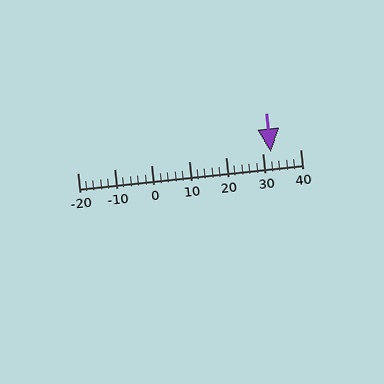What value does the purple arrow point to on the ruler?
The purple arrow points to approximately 32.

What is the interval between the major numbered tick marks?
The major tick marks are spaced 10 units apart.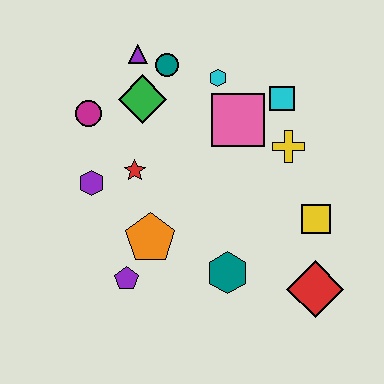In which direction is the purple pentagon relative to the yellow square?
The purple pentagon is to the left of the yellow square.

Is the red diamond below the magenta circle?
Yes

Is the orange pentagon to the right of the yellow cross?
No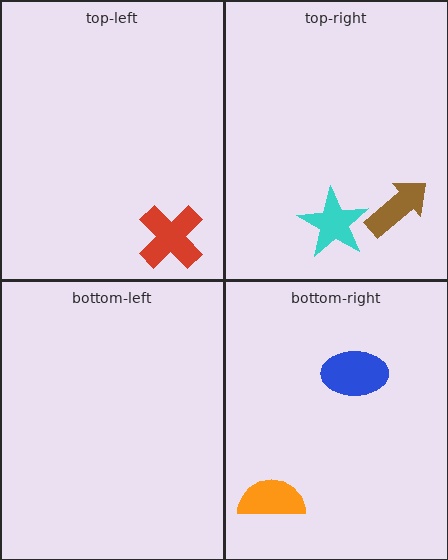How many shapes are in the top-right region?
2.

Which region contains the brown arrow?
The top-right region.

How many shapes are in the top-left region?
1.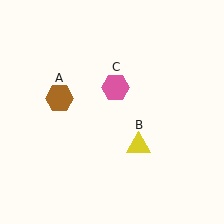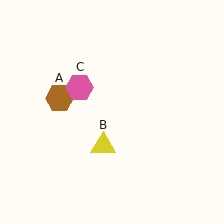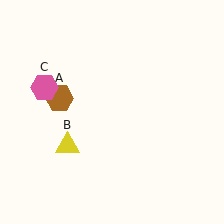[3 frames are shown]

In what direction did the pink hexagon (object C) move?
The pink hexagon (object C) moved left.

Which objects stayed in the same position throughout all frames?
Brown hexagon (object A) remained stationary.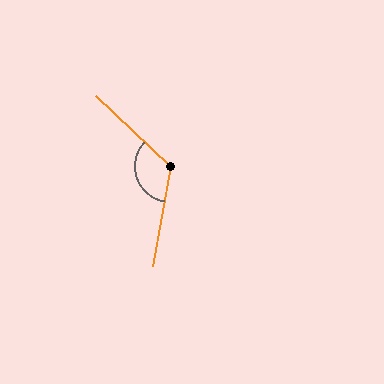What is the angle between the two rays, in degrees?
Approximately 123 degrees.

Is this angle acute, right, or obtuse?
It is obtuse.